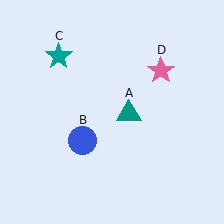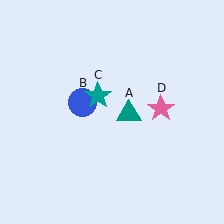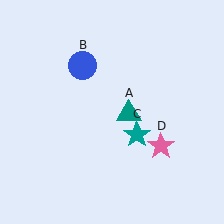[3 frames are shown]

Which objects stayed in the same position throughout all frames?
Teal triangle (object A) remained stationary.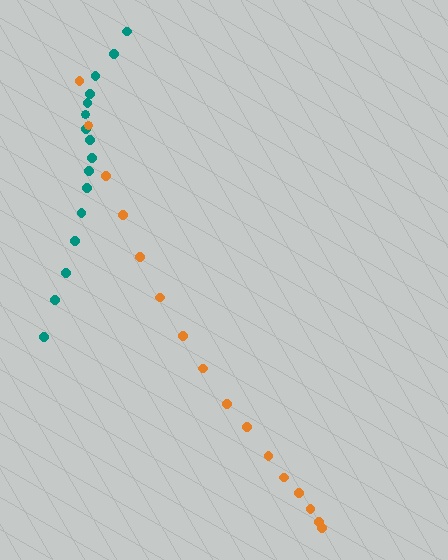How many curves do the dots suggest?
There are 2 distinct paths.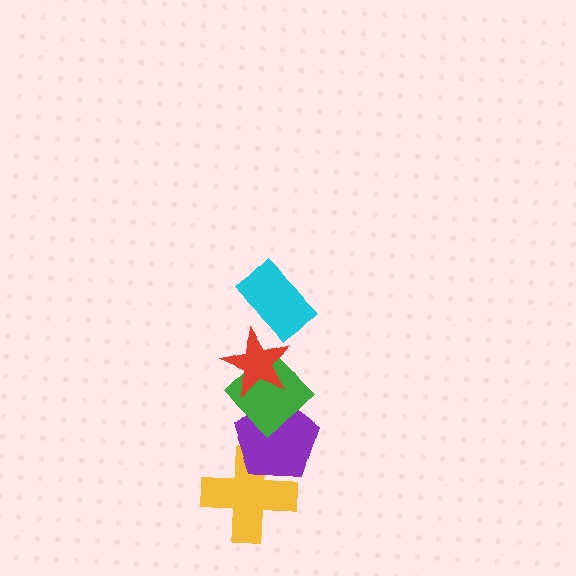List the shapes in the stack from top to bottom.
From top to bottom: the cyan rectangle, the red star, the green diamond, the purple pentagon, the yellow cross.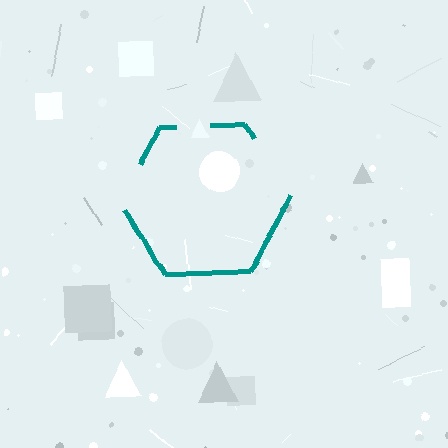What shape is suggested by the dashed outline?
The dashed outline suggests a hexagon.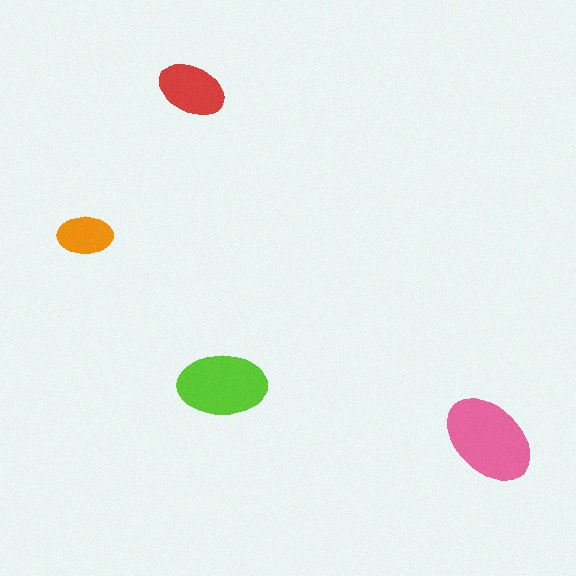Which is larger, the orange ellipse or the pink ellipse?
The pink one.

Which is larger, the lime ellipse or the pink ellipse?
The pink one.